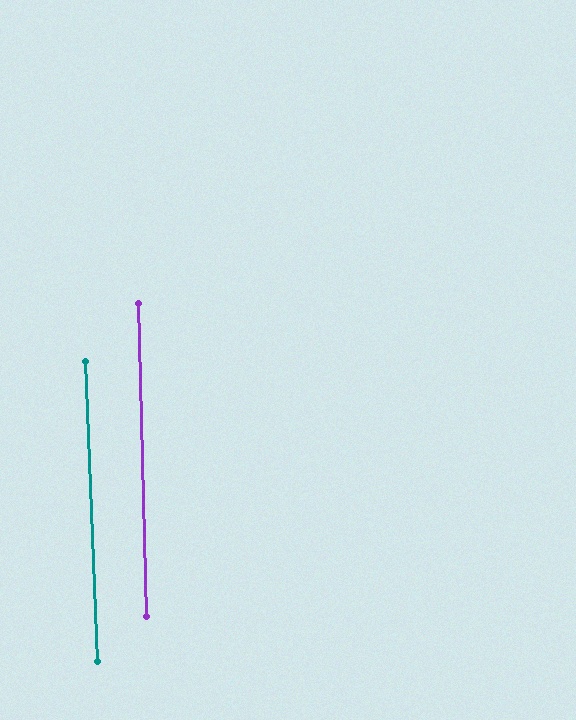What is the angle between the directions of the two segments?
Approximately 1 degree.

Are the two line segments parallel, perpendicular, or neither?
Parallel — their directions differ by only 0.9°.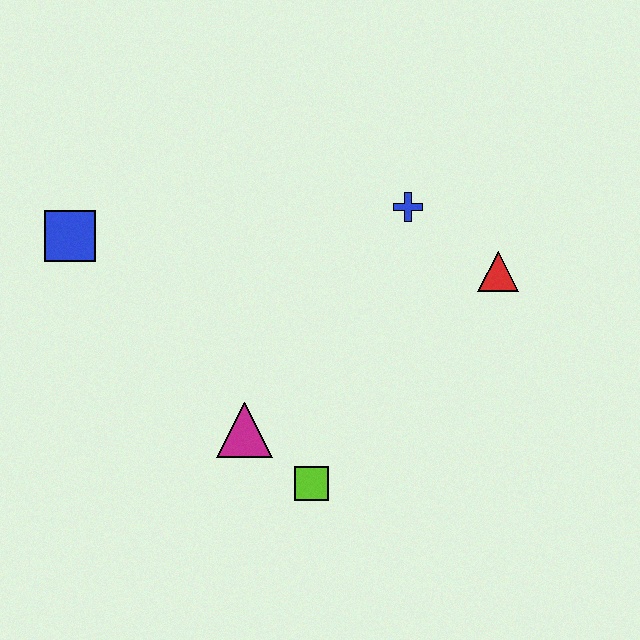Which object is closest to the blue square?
The magenta triangle is closest to the blue square.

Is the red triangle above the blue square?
No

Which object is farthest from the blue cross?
The blue square is farthest from the blue cross.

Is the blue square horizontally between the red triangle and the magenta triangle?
No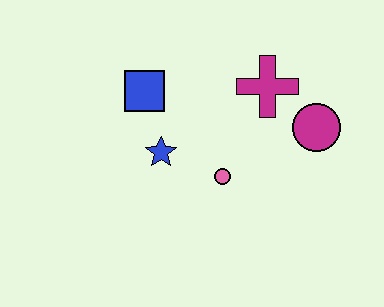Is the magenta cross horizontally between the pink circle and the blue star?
No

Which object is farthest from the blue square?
The magenta circle is farthest from the blue square.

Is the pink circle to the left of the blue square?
No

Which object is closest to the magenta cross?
The magenta circle is closest to the magenta cross.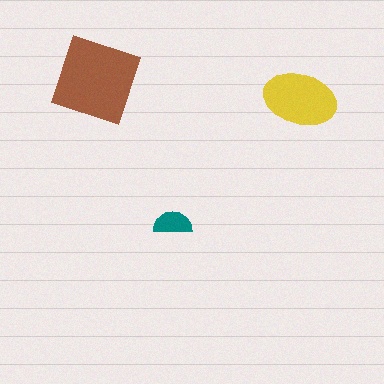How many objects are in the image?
There are 3 objects in the image.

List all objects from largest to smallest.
The brown square, the yellow ellipse, the teal semicircle.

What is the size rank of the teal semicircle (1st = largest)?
3rd.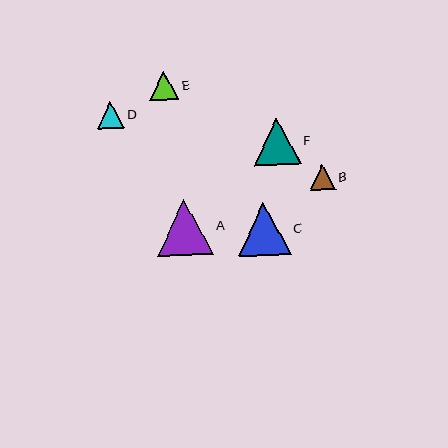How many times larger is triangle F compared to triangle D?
Triangle F is approximately 1.7 times the size of triangle D.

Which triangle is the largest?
Triangle A is the largest with a size of approximately 56 pixels.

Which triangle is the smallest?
Triangle B is the smallest with a size of approximately 25 pixels.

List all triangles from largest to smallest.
From largest to smallest: A, C, F, E, D, B.